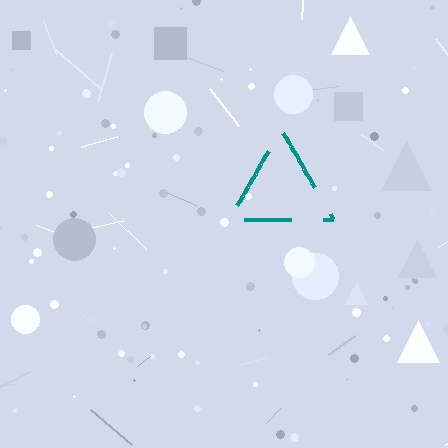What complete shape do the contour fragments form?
The contour fragments form a triangle.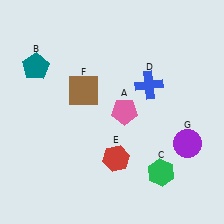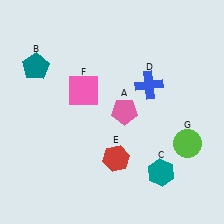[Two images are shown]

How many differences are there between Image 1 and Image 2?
There are 3 differences between the two images.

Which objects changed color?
C changed from green to teal. F changed from brown to pink. G changed from purple to lime.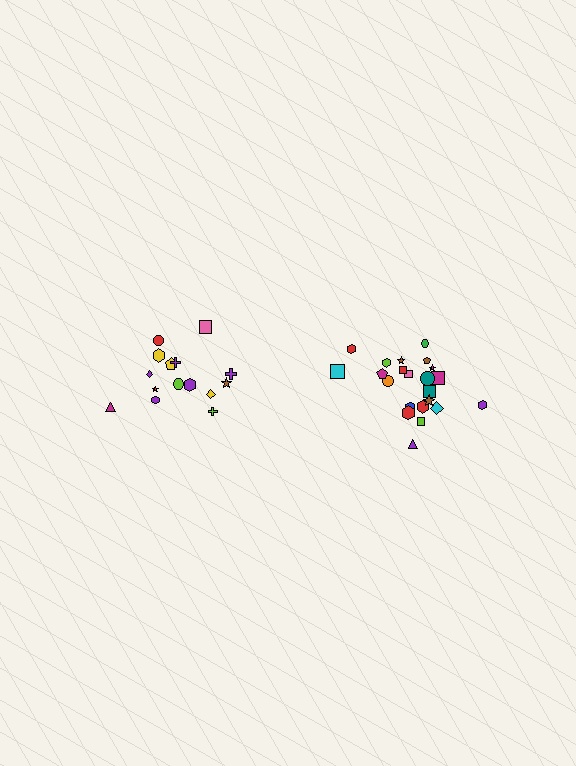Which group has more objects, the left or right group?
The right group.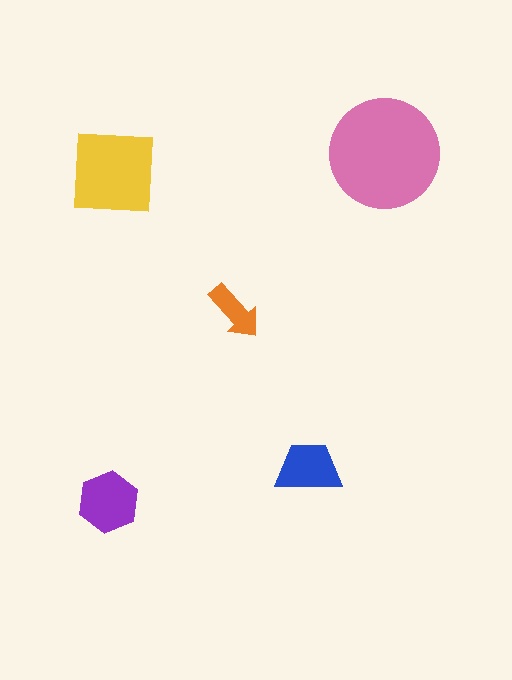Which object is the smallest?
The orange arrow.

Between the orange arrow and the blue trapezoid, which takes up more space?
The blue trapezoid.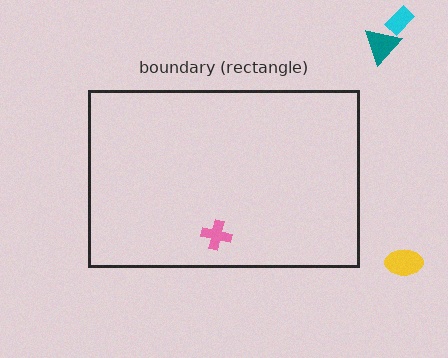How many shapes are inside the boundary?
1 inside, 3 outside.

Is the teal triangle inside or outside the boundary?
Outside.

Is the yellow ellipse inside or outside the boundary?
Outside.